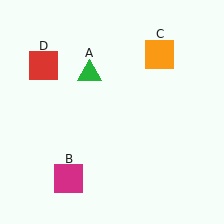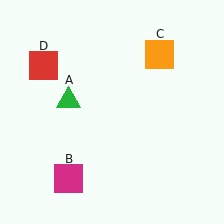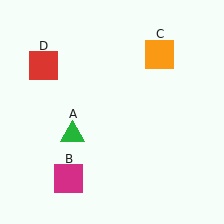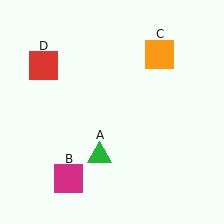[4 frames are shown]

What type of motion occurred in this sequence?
The green triangle (object A) rotated counterclockwise around the center of the scene.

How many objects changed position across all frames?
1 object changed position: green triangle (object A).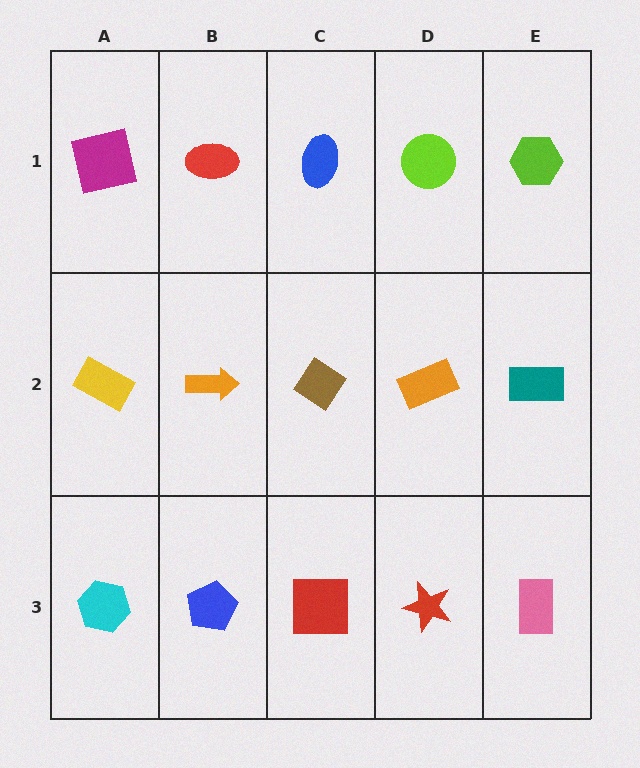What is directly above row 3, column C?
A brown diamond.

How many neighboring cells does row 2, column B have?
4.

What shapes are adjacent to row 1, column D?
An orange rectangle (row 2, column D), a blue ellipse (row 1, column C), a lime hexagon (row 1, column E).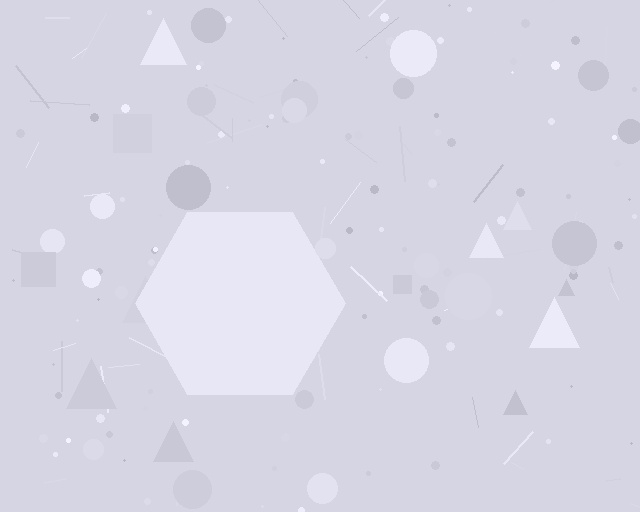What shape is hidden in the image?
A hexagon is hidden in the image.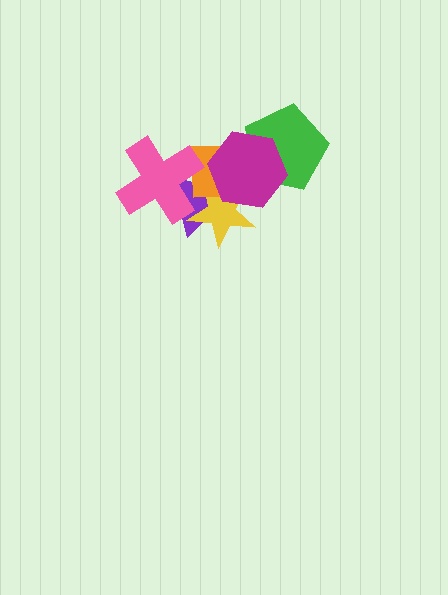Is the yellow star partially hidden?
Yes, it is partially covered by another shape.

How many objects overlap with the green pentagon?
2 objects overlap with the green pentagon.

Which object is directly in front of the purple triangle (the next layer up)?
The yellow star is directly in front of the purple triangle.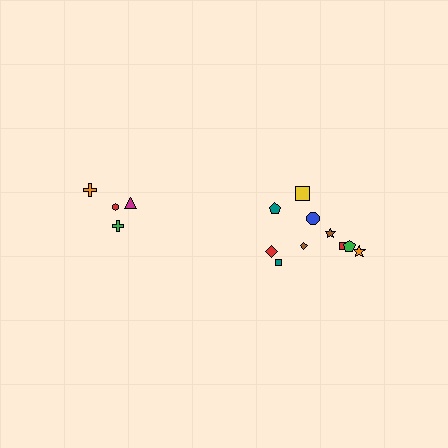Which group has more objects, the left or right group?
The right group.